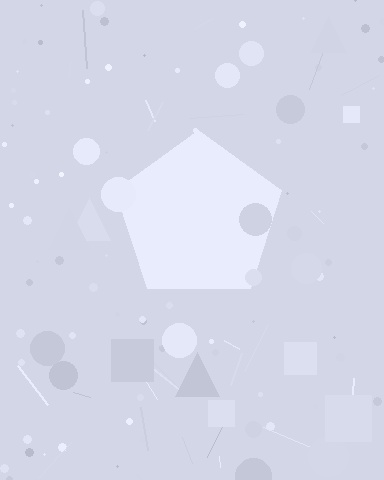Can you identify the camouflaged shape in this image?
The camouflaged shape is a pentagon.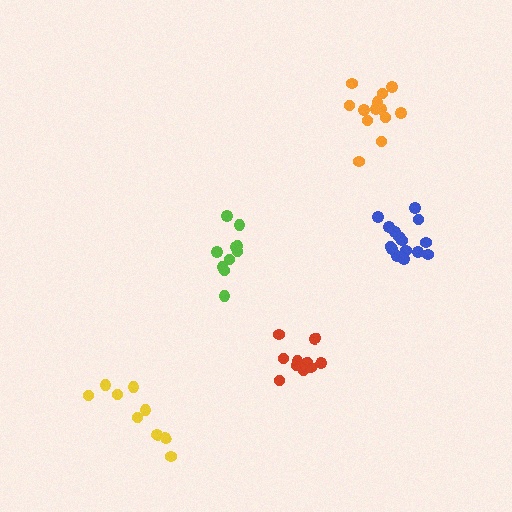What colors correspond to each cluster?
The clusters are colored: lime, orange, blue, yellow, red.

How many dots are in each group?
Group 1: 10 dots, Group 2: 13 dots, Group 3: 15 dots, Group 4: 9 dots, Group 5: 12 dots (59 total).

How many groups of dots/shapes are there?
There are 5 groups.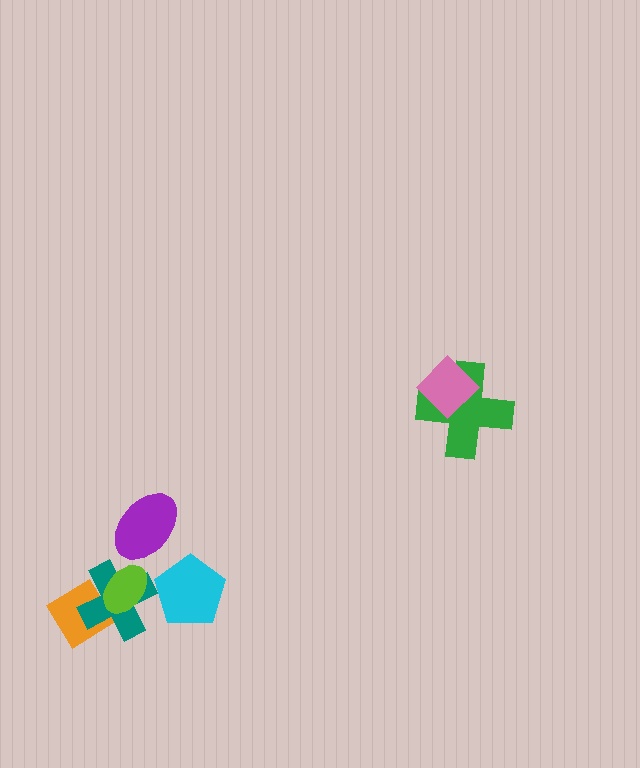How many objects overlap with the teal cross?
2 objects overlap with the teal cross.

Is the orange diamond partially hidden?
Yes, it is partially covered by another shape.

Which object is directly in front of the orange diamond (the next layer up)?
The teal cross is directly in front of the orange diamond.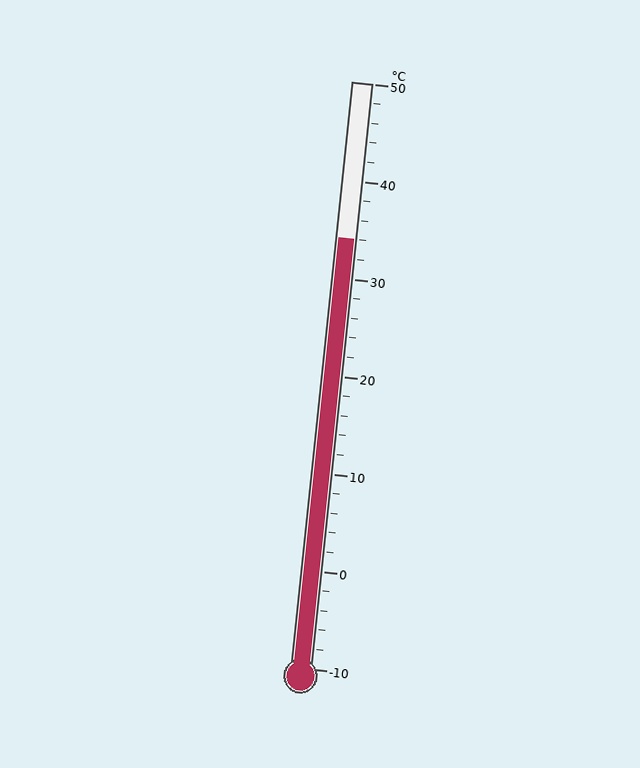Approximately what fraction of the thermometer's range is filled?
The thermometer is filled to approximately 75% of its range.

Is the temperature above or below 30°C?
The temperature is above 30°C.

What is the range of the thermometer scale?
The thermometer scale ranges from -10°C to 50°C.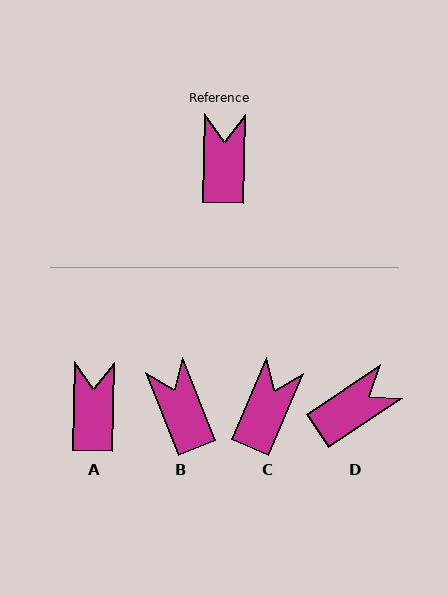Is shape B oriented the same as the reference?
No, it is off by about 23 degrees.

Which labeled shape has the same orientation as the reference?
A.